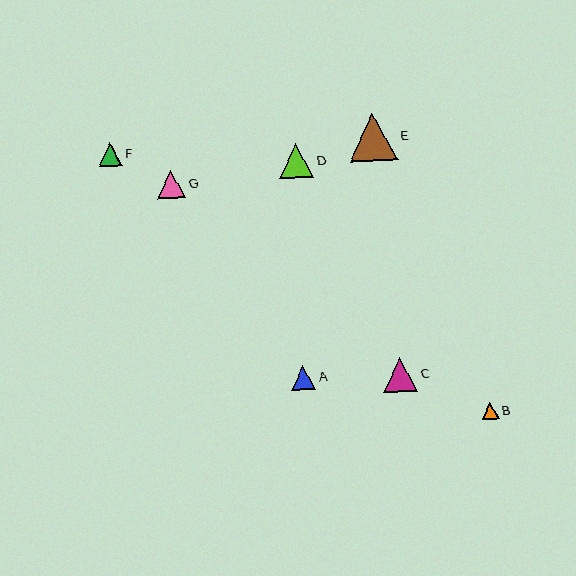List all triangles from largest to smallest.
From largest to smallest: E, C, D, G, A, F, B.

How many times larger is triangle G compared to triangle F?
Triangle G is approximately 1.2 times the size of triangle F.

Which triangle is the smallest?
Triangle B is the smallest with a size of approximately 17 pixels.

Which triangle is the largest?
Triangle E is the largest with a size of approximately 48 pixels.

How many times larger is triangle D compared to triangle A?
Triangle D is approximately 1.4 times the size of triangle A.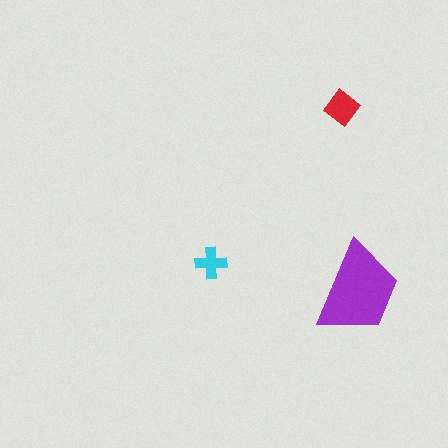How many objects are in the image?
There are 3 objects in the image.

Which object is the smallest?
The cyan cross.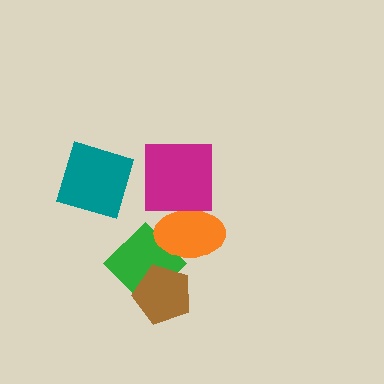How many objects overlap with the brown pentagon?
1 object overlaps with the brown pentagon.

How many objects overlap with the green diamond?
2 objects overlap with the green diamond.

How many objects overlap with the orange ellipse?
2 objects overlap with the orange ellipse.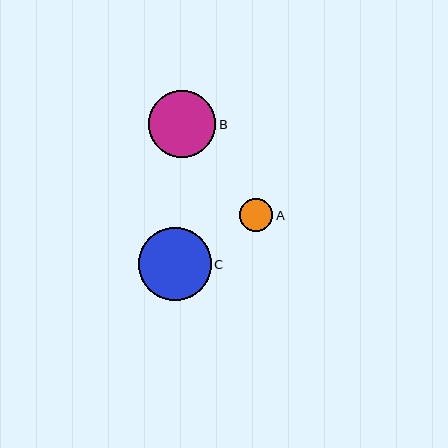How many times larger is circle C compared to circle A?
Circle C is approximately 2.2 times the size of circle A.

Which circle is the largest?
Circle C is the largest with a size of approximately 73 pixels.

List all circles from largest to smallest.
From largest to smallest: C, B, A.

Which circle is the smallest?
Circle A is the smallest with a size of approximately 33 pixels.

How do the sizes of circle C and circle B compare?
Circle C and circle B are approximately the same size.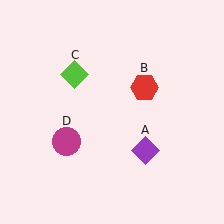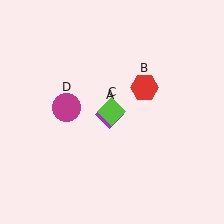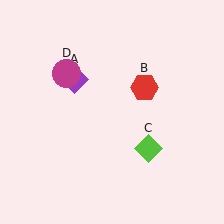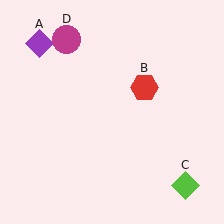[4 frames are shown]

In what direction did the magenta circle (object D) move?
The magenta circle (object D) moved up.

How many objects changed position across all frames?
3 objects changed position: purple diamond (object A), lime diamond (object C), magenta circle (object D).